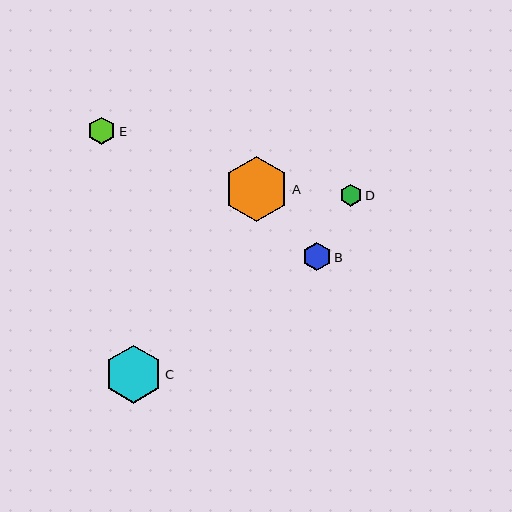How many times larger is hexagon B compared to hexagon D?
Hexagon B is approximately 1.3 times the size of hexagon D.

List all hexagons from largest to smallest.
From largest to smallest: A, C, B, E, D.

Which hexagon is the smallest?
Hexagon D is the smallest with a size of approximately 22 pixels.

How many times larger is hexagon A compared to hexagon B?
Hexagon A is approximately 2.3 times the size of hexagon B.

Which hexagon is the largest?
Hexagon A is the largest with a size of approximately 65 pixels.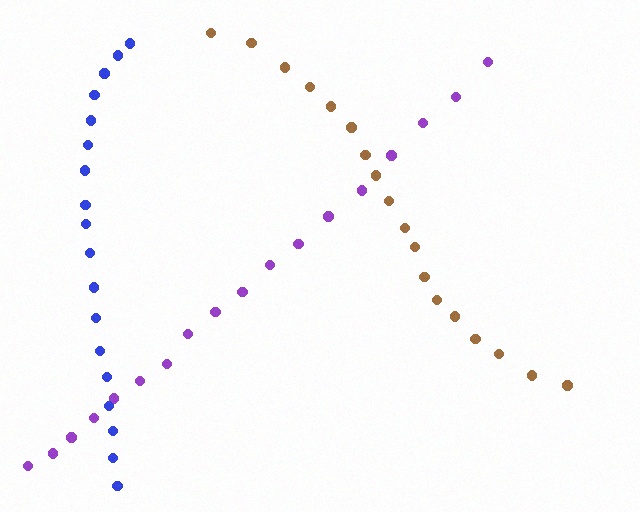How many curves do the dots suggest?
There are 3 distinct paths.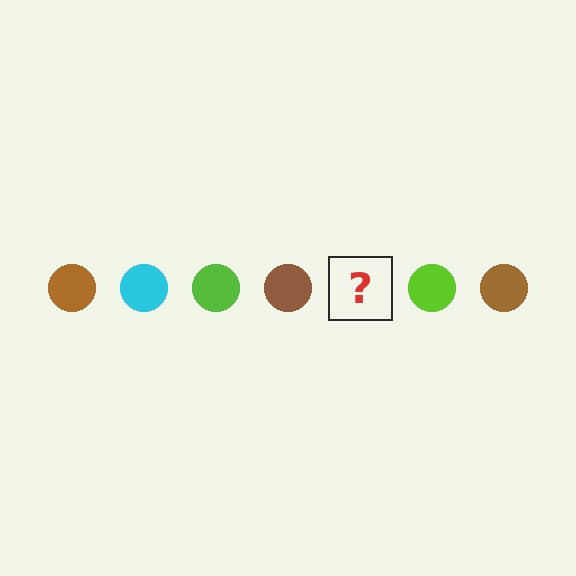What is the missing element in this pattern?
The missing element is a cyan circle.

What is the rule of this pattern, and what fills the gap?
The rule is that the pattern cycles through brown, cyan, lime circles. The gap should be filled with a cyan circle.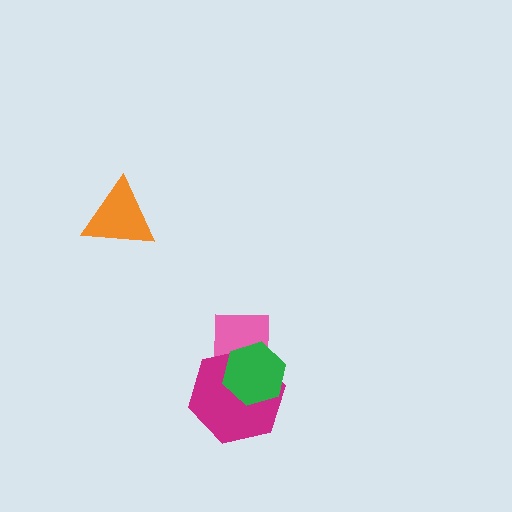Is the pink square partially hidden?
Yes, it is partially covered by another shape.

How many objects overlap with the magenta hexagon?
2 objects overlap with the magenta hexagon.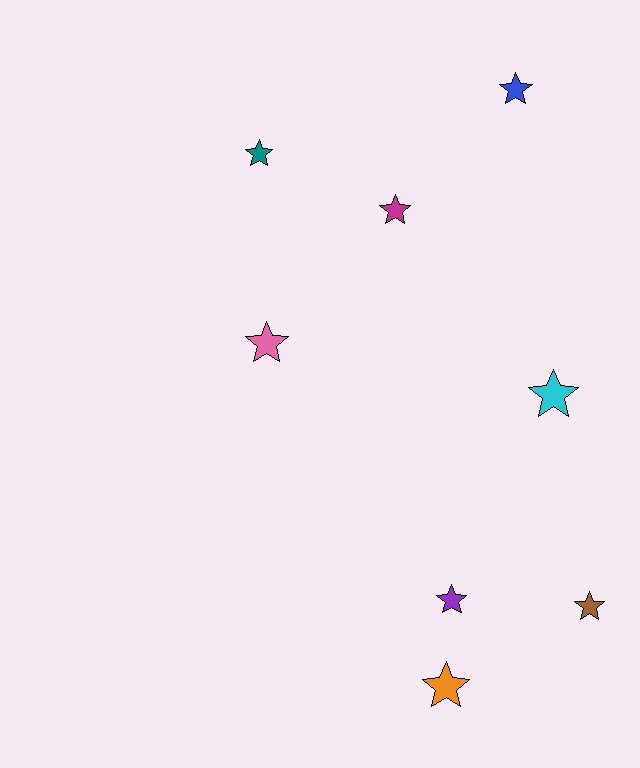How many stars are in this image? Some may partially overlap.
There are 8 stars.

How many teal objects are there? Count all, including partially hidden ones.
There is 1 teal object.